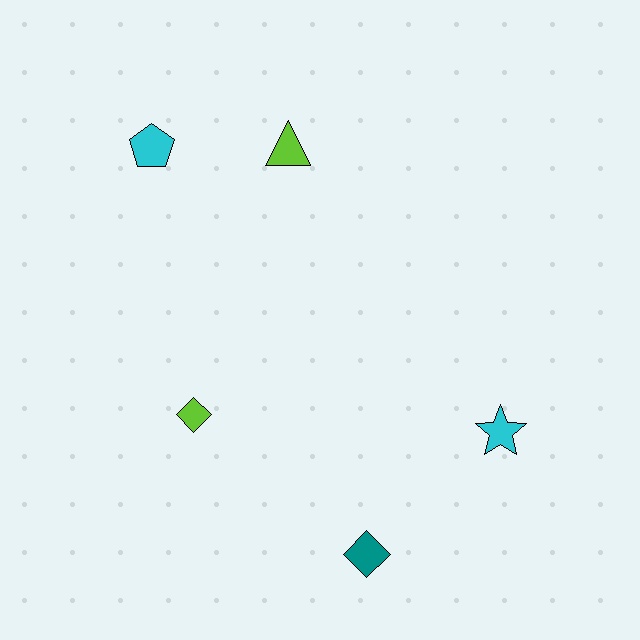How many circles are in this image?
There are no circles.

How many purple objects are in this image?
There are no purple objects.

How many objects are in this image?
There are 5 objects.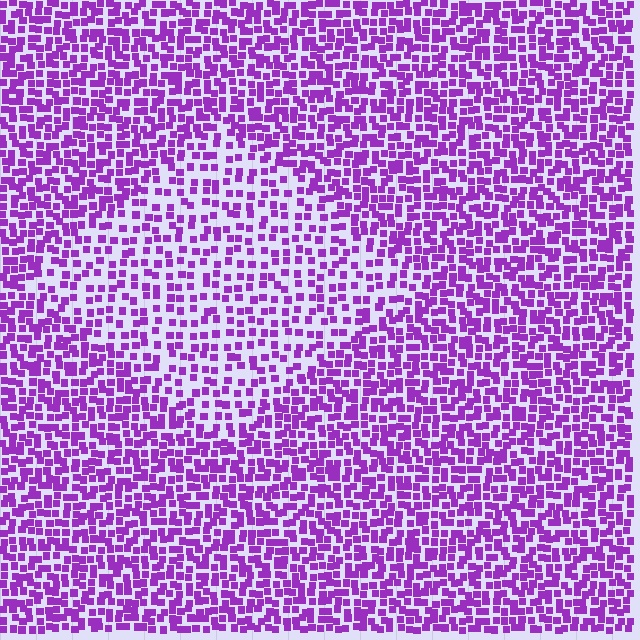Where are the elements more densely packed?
The elements are more densely packed outside the diamond boundary.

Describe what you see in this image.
The image contains small purple elements arranged at two different densities. A diamond-shaped region is visible where the elements are less densely packed than the surrounding area.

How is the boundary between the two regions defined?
The boundary is defined by a change in element density (approximately 1.8x ratio). All elements are the same color, size, and shape.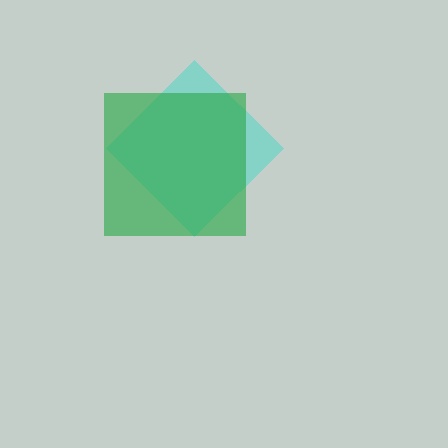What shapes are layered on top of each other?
The layered shapes are: a cyan diamond, a green square.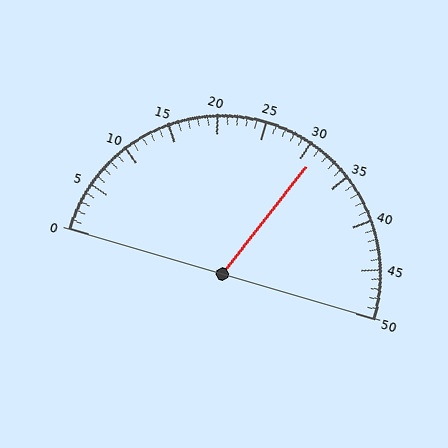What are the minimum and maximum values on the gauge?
The gauge ranges from 0 to 50.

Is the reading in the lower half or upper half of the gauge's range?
The reading is in the upper half of the range (0 to 50).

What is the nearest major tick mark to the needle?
The nearest major tick mark is 30.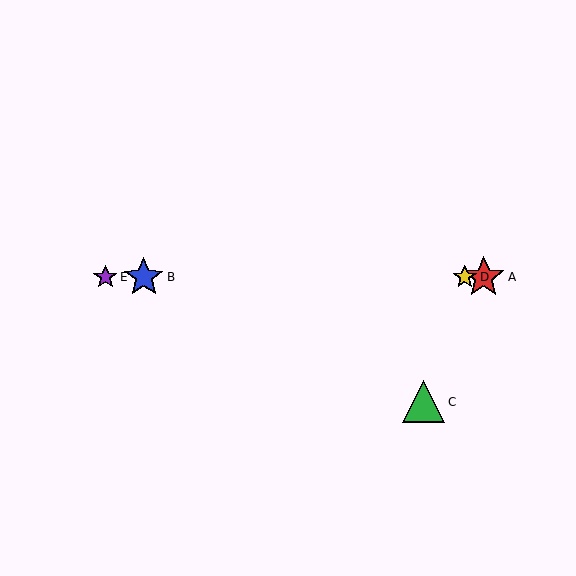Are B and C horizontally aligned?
No, B is at y≈277 and C is at y≈402.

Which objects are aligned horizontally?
Objects A, B, D, E are aligned horizontally.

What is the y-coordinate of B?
Object B is at y≈277.